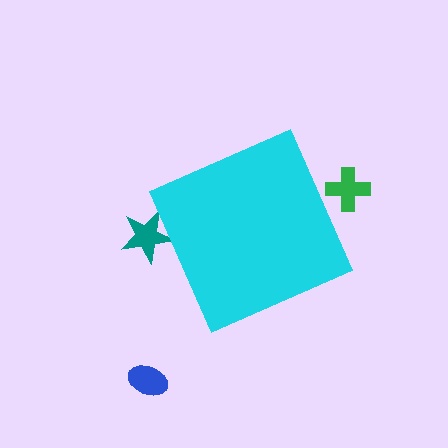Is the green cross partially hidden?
Yes, the green cross is partially hidden behind the cyan diamond.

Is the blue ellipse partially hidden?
No, the blue ellipse is fully visible.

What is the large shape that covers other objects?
A cyan diamond.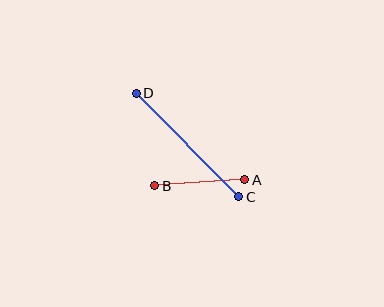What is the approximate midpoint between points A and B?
The midpoint is at approximately (200, 183) pixels.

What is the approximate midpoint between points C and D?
The midpoint is at approximately (188, 145) pixels.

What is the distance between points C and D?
The distance is approximately 146 pixels.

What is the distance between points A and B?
The distance is approximately 90 pixels.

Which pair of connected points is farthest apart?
Points C and D are farthest apart.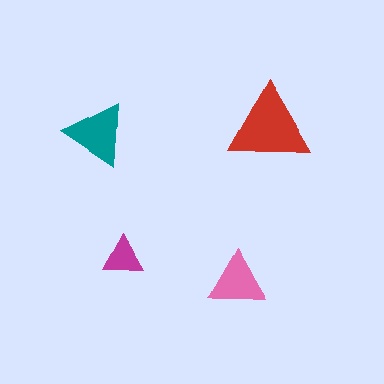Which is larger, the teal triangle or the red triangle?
The red one.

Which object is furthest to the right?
The red triangle is rightmost.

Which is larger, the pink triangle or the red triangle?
The red one.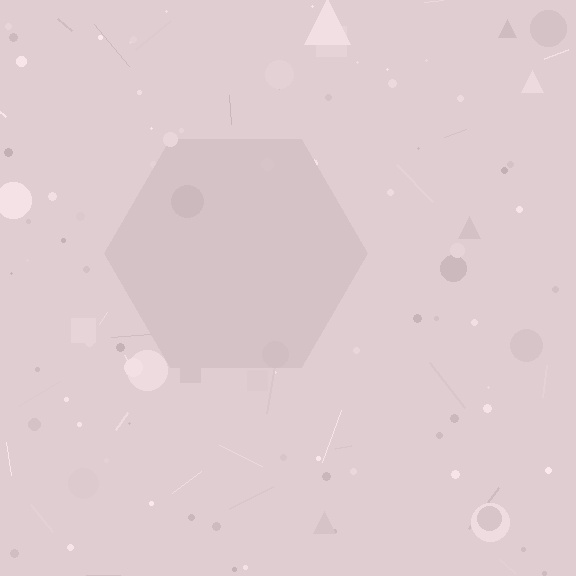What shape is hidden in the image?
A hexagon is hidden in the image.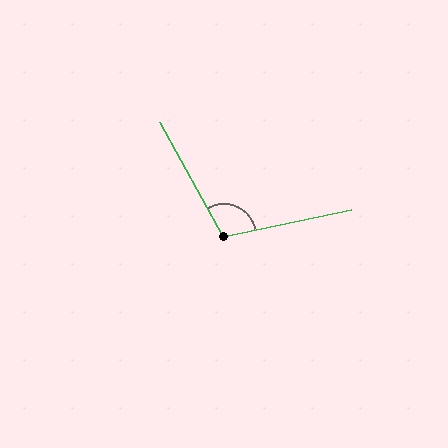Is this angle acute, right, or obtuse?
It is obtuse.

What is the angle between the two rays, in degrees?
Approximately 107 degrees.